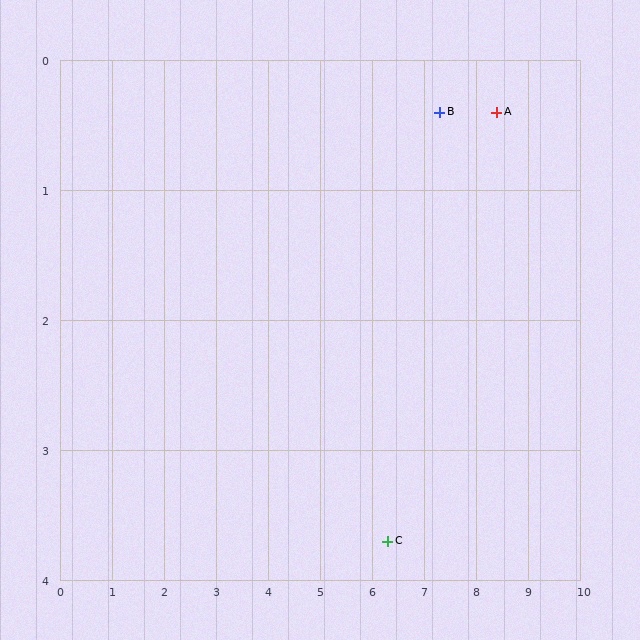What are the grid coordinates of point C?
Point C is at approximately (6.3, 3.7).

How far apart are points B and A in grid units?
Points B and A are about 1.1 grid units apart.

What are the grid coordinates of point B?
Point B is at approximately (7.3, 0.4).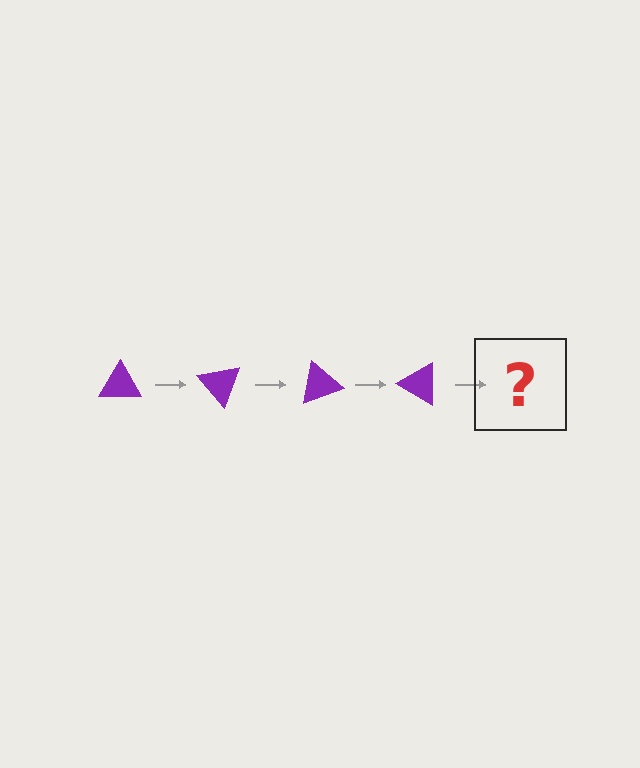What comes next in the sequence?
The next element should be a purple triangle rotated 200 degrees.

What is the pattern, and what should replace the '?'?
The pattern is that the triangle rotates 50 degrees each step. The '?' should be a purple triangle rotated 200 degrees.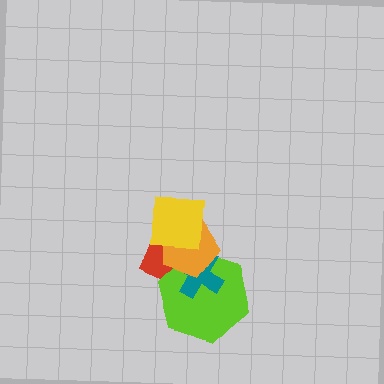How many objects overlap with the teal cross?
3 objects overlap with the teal cross.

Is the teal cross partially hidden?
Yes, it is partially covered by another shape.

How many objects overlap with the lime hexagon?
3 objects overlap with the lime hexagon.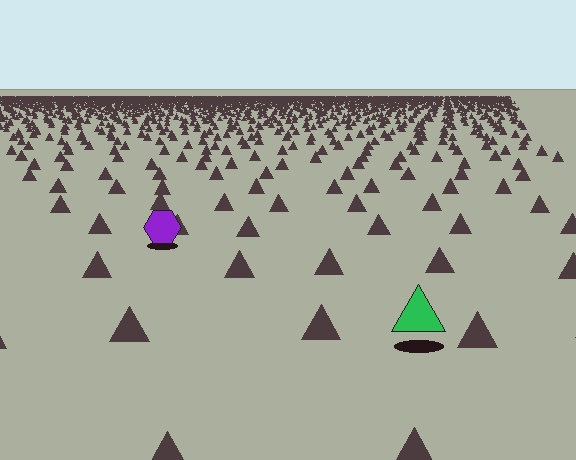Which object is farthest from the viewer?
The purple hexagon is farthest from the viewer. It appears smaller and the ground texture around it is denser.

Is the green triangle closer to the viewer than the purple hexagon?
Yes. The green triangle is closer — you can tell from the texture gradient: the ground texture is coarser near it.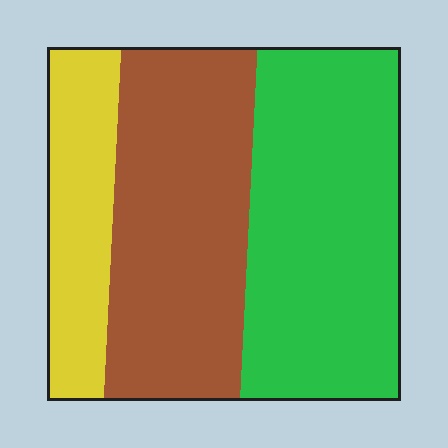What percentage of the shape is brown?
Brown takes up between a quarter and a half of the shape.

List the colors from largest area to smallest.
From largest to smallest: green, brown, yellow.